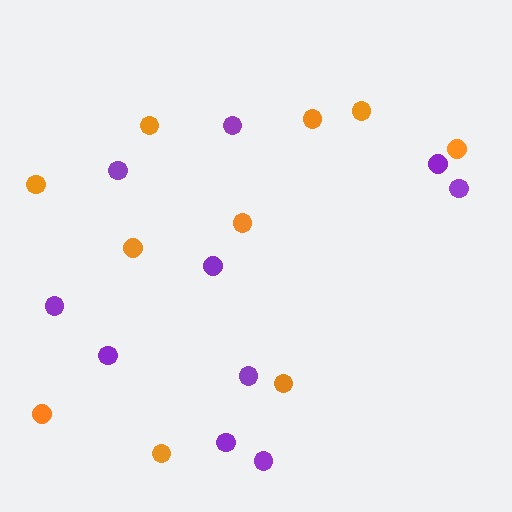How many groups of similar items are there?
There are 2 groups: one group of purple circles (10) and one group of orange circles (10).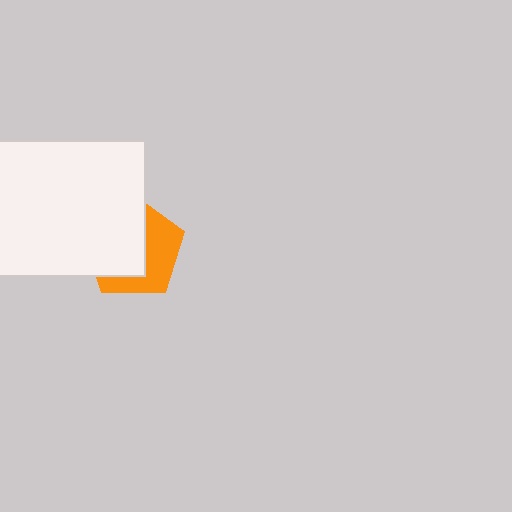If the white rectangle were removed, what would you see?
You would see the complete orange pentagon.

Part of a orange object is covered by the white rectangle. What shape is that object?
It is a pentagon.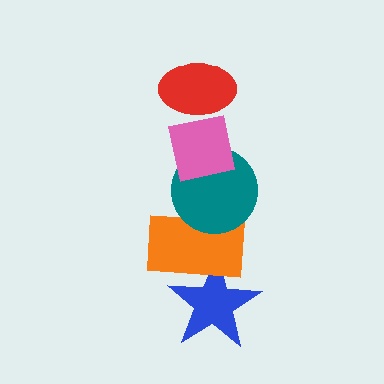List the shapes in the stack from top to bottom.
From top to bottom: the red ellipse, the pink square, the teal circle, the orange rectangle, the blue star.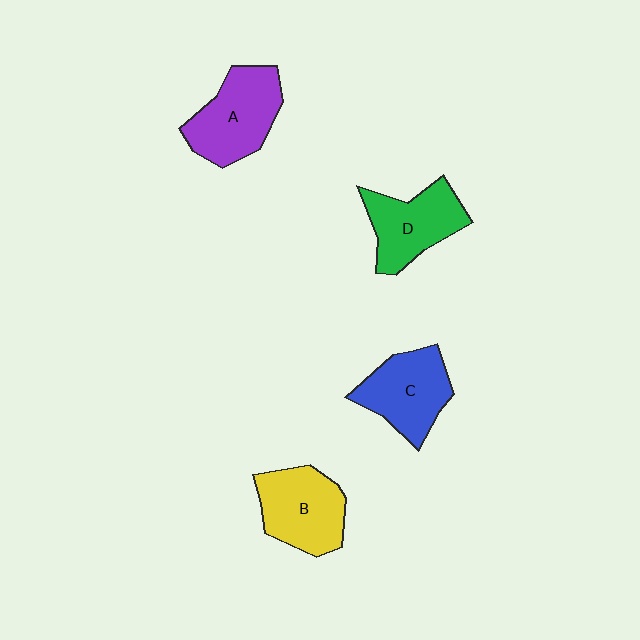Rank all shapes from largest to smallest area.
From largest to smallest: A (purple), B (yellow), C (blue), D (green).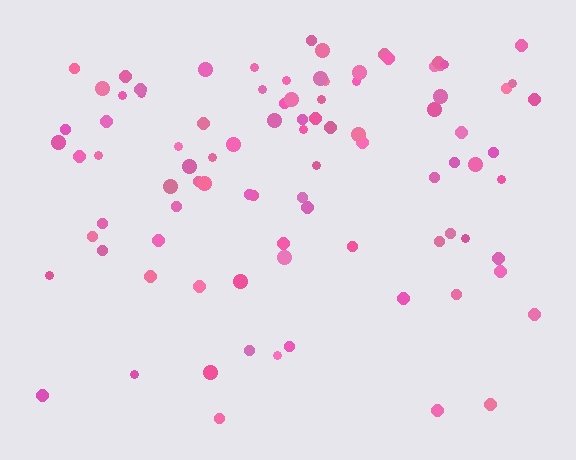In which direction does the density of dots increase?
From bottom to top, with the top side densest.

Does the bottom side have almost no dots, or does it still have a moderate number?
Still a moderate number, just noticeably fewer than the top.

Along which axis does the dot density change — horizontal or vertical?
Vertical.